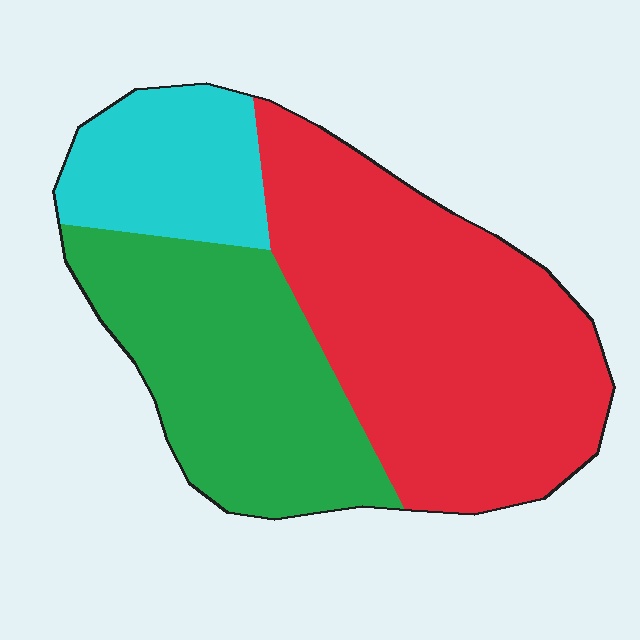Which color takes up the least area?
Cyan, at roughly 15%.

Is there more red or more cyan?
Red.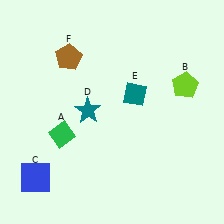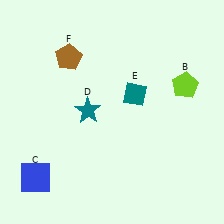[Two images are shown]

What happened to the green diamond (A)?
The green diamond (A) was removed in Image 2. It was in the bottom-left area of Image 1.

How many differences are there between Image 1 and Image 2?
There is 1 difference between the two images.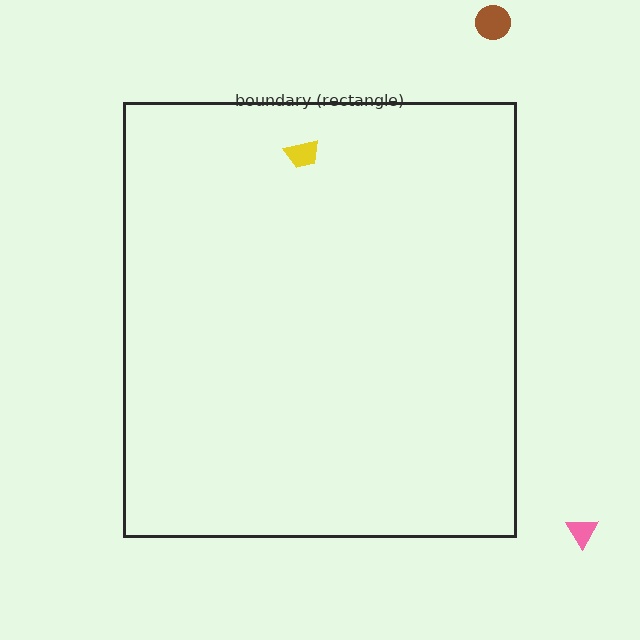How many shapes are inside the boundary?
1 inside, 2 outside.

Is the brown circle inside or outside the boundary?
Outside.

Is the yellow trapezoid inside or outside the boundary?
Inside.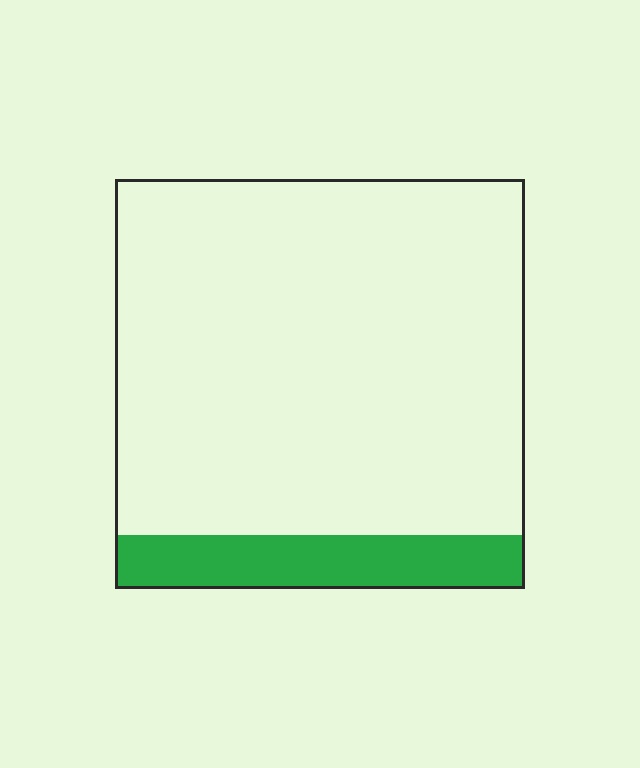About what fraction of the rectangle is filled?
About one eighth (1/8).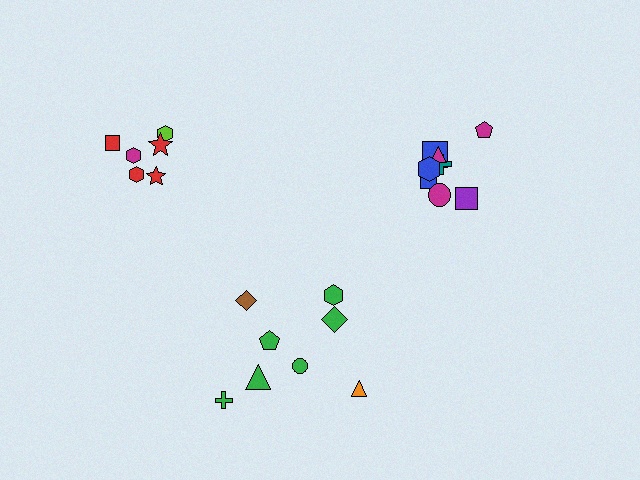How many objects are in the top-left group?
There are 6 objects.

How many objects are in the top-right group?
There are 8 objects.